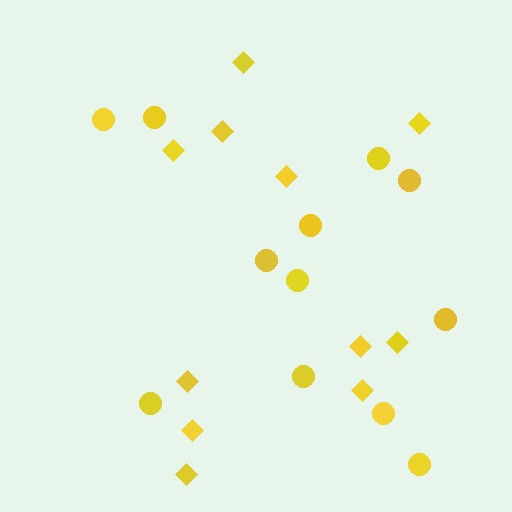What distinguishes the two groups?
There are 2 groups: one group of circles (12) and one group of diamonds (11).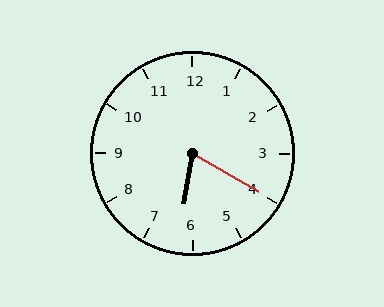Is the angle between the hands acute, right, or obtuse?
It is acute.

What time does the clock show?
6:20.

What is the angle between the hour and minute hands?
Approximately 70 degrees.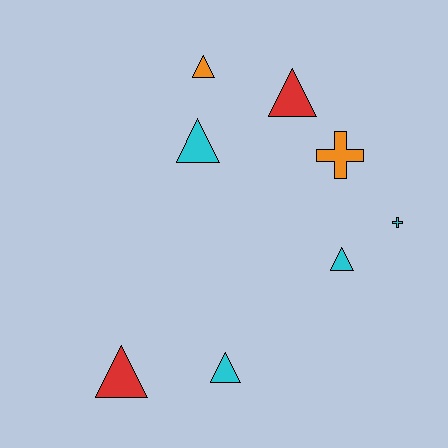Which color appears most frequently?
Cyan, with 4 objects.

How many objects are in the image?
There are 8 objects.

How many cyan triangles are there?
There are 3 cyan triangles.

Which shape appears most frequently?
Triangle, with 6 objects.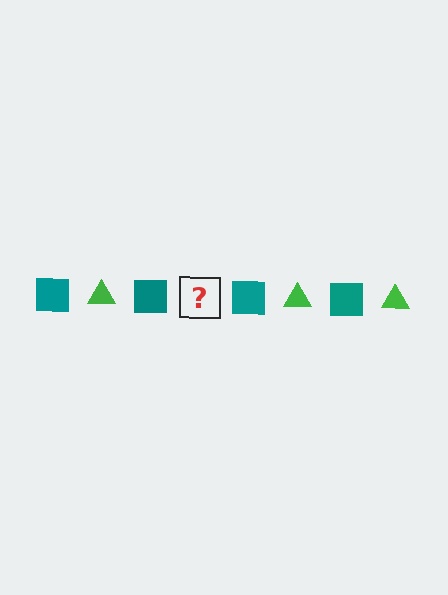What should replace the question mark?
The question mark should be replaced with a green triangle.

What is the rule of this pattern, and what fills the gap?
The rule is that the pattern alternates between teal square and green triangle. The gap should be filled with a green triangle.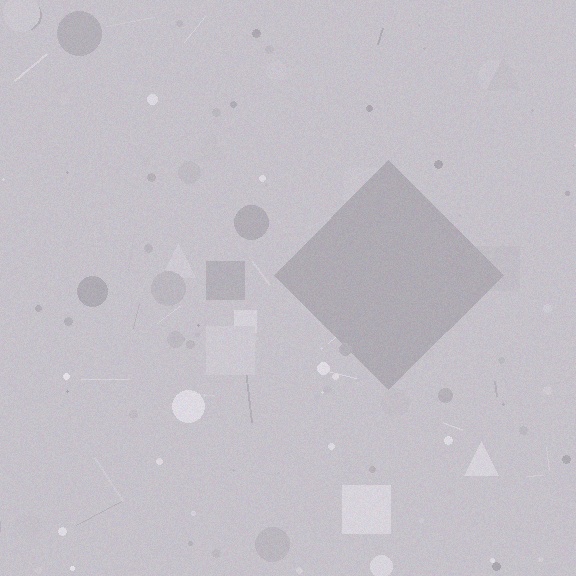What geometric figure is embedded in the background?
A diamond is embedded in the background.